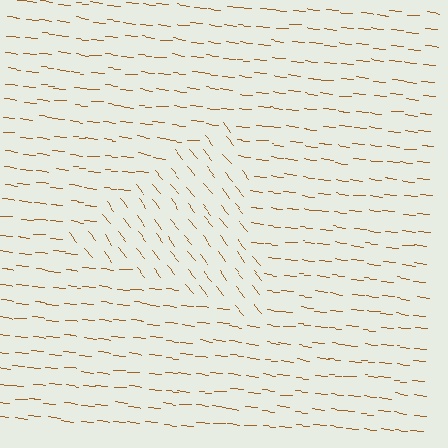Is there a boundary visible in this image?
Yes, there is a texture boundary formed by a change in line orientation.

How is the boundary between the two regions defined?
The boundary is defined purely by a change in line orientation (approximately 45 degrees difference). All lines are the same color and thickness.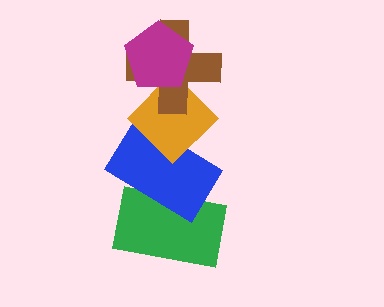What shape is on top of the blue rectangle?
The orange diamond is on top of the blue rectangle.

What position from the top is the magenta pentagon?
The magenta pentagon is 1st from the top.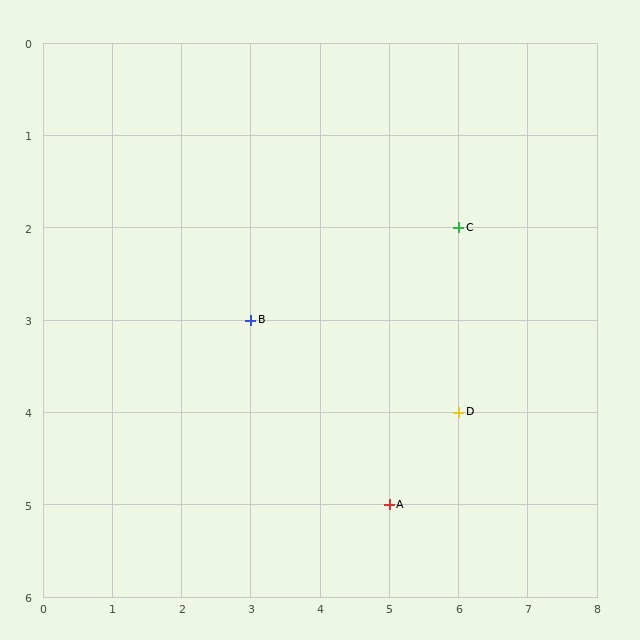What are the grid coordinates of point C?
Point C is at grid coordinates (6, 2).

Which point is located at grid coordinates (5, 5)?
Point A is at (5, 5).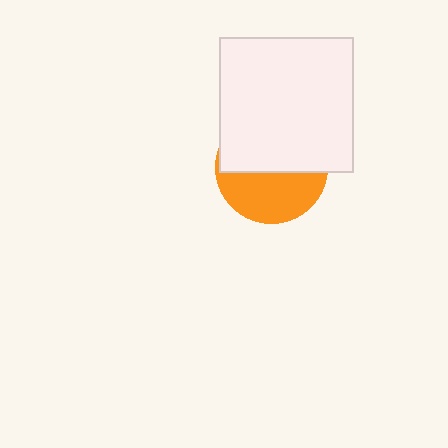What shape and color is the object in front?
The object in front is a white square.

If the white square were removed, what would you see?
You would see the complete orange circle.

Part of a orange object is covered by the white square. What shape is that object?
It is a circle.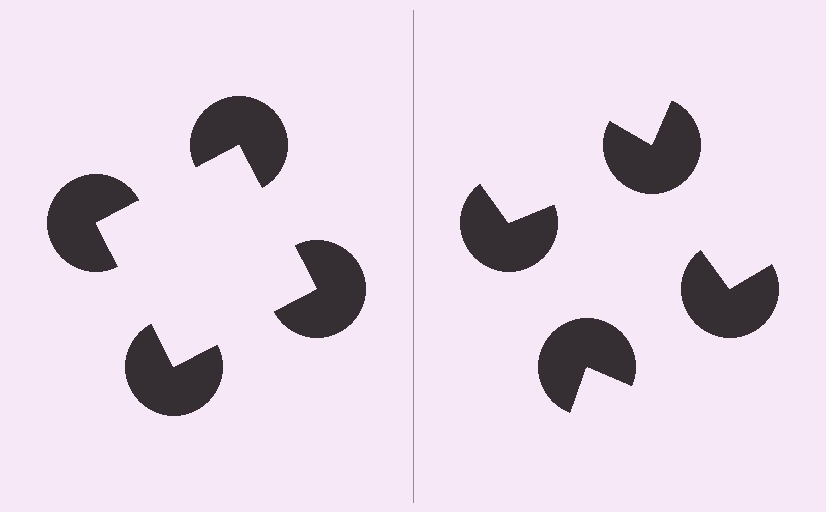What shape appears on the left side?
An illusory square.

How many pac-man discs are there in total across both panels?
8 — 4 on each side.